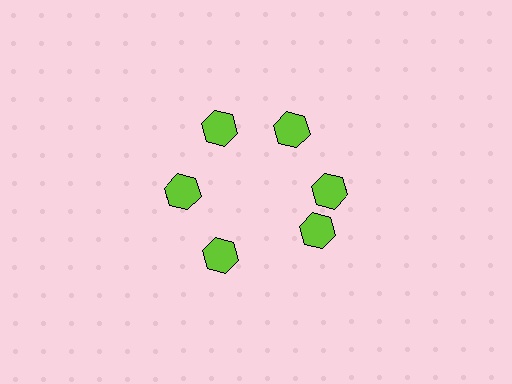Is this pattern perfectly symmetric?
No. The 6 lime hexagons are arranged in a ring, but one element near the 5 o'clock position is rotated out of alignment along the ring, breaking the 6-fold rotational symmetry.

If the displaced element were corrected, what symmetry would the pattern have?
It would have 6-fold rotational symmetry — the pattern would map onto itself every 60 degrees.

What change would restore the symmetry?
The symmetry would be restored by rotating it back into even spacing with its neighbors so that all 6 hexagons sit at equal angles and equal distance from the center.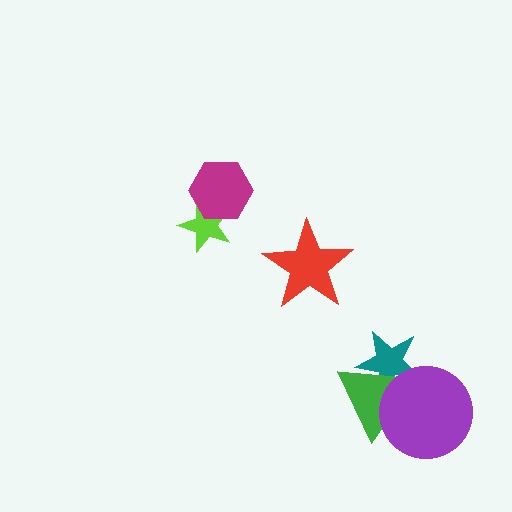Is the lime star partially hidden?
Yes, it is partially covered by another shape.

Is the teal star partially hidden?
Yes, it is partially covered by another shape.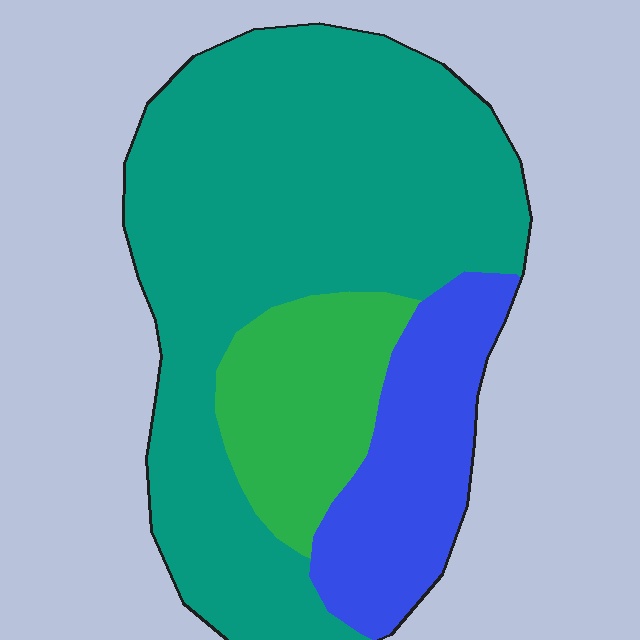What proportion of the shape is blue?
Blue covers 19% of the shape.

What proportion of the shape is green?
Green covers roughly 15% of the shape.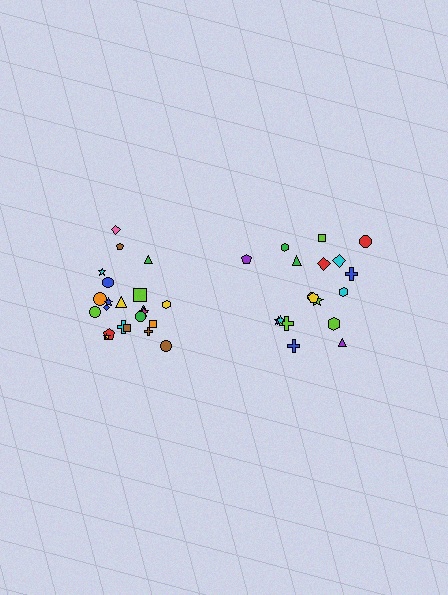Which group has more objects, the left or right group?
The left group.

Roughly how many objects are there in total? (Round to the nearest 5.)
Roughly 40 objects in total.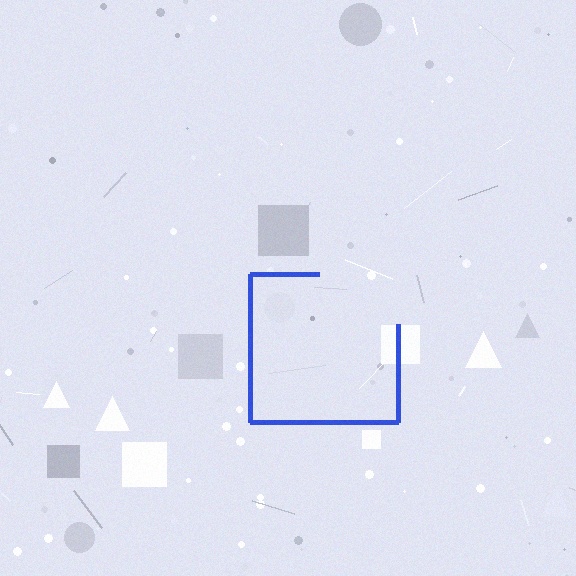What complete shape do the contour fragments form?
The contour fragments form a square.